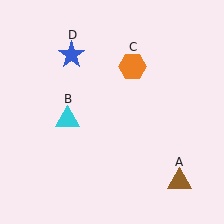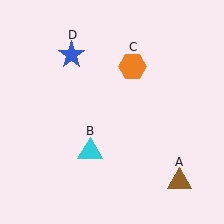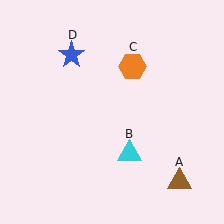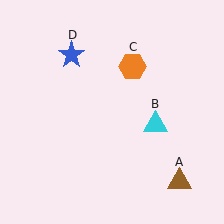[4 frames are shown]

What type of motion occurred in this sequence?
The cyan triangle (object B) rotated counterclockwise around the center of the scene.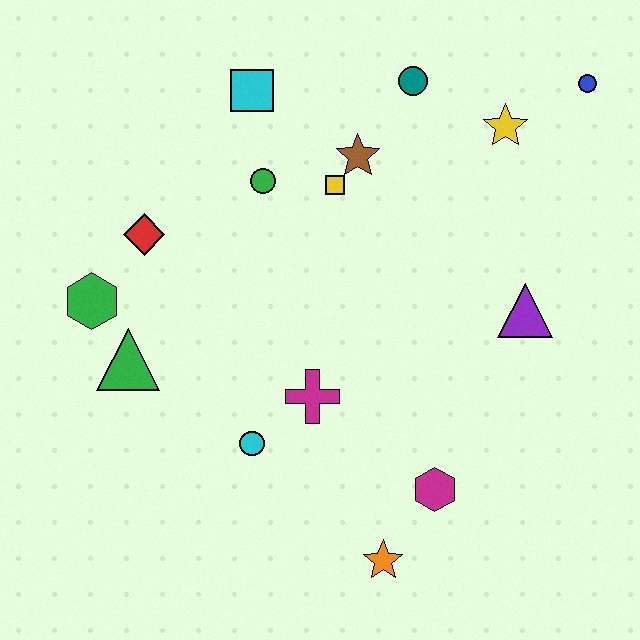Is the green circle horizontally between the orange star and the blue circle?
No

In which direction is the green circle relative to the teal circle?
The green circle is to the left of the teal circle.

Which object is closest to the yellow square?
The brown star is closest to the yellow square.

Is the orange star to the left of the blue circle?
Yes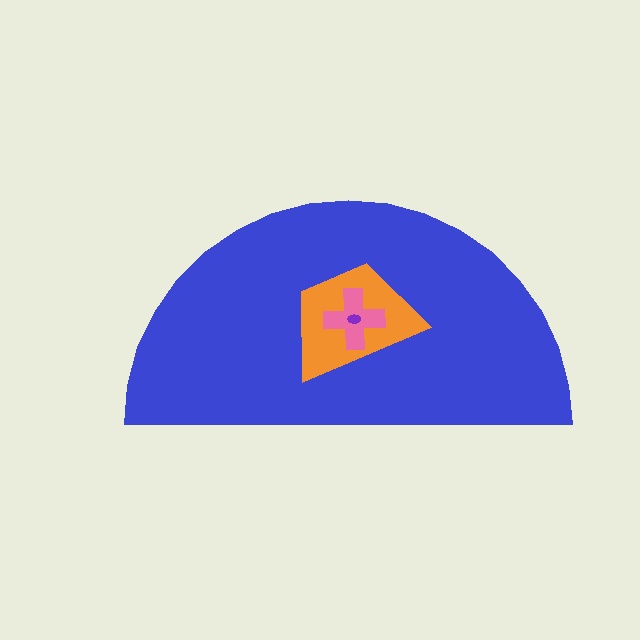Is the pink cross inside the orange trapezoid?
Yes.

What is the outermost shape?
The blue semicircle.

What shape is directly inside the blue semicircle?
The orange trapezoid.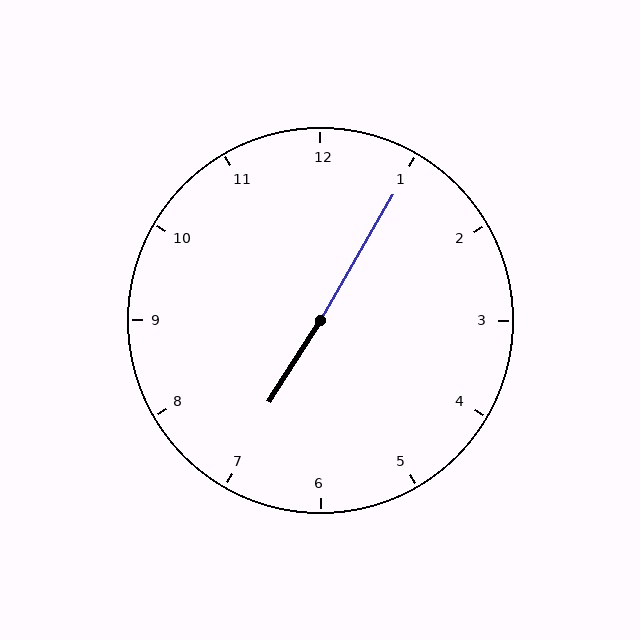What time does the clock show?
7:05.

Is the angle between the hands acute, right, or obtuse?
It is obtuse.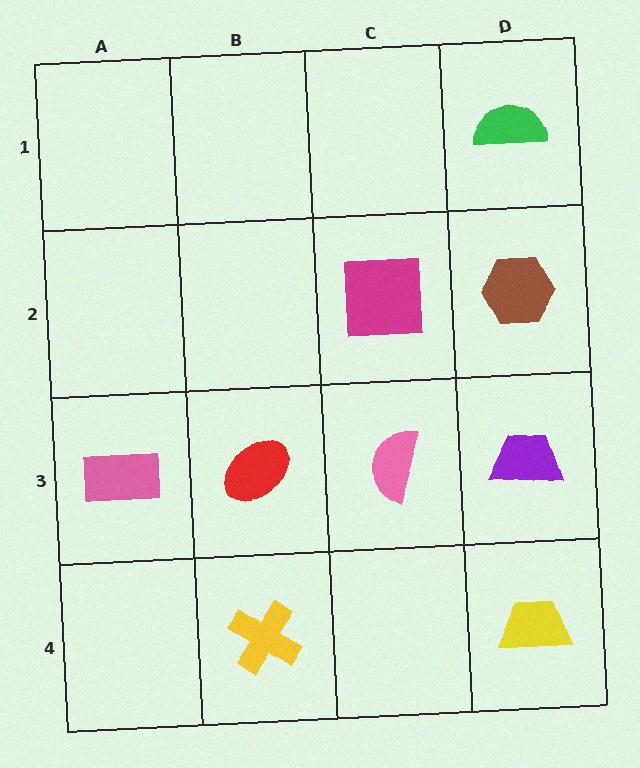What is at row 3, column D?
A purple trapezoid.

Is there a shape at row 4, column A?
No, that cell is empty.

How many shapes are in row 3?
4 shapes.